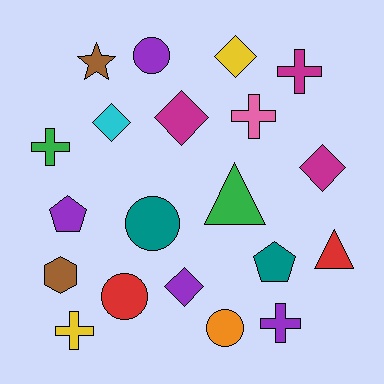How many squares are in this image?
There are no squares.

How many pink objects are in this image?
There is 1 pink object.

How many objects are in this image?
There are 20 objects.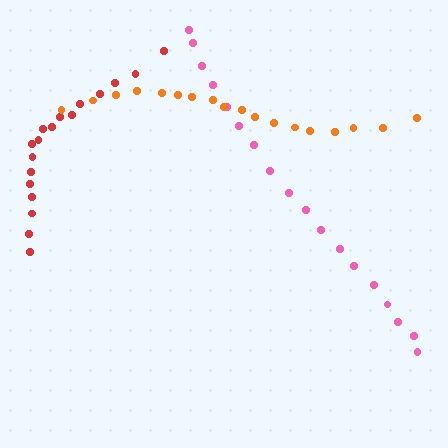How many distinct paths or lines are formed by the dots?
There are 3 distinct paths.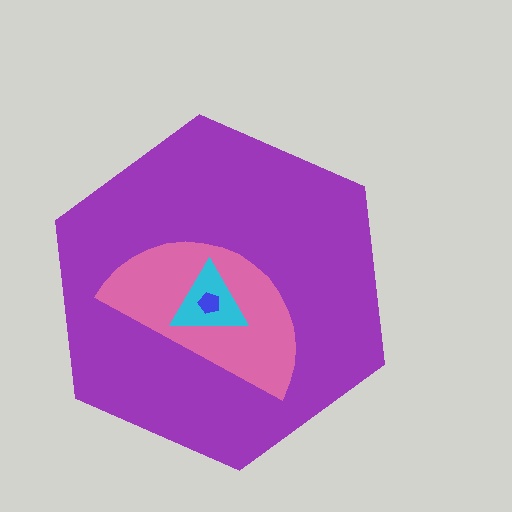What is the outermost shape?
The purple hexagon.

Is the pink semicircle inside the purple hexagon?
Yes.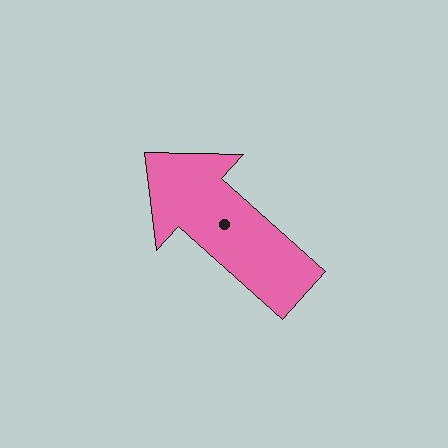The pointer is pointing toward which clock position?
Roughly 10 o'clock.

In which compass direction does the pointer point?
Northwest.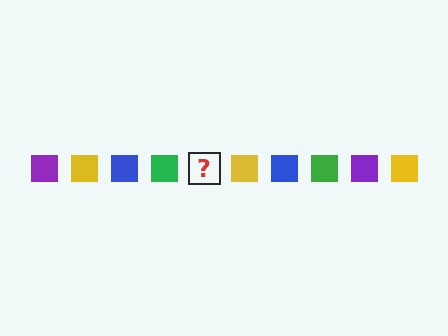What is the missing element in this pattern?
The missing element is a purple square.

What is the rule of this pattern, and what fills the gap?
The rule is that the pattern cycles through purple, yellow, blue, green squares. The gap should be filled with a purple square.